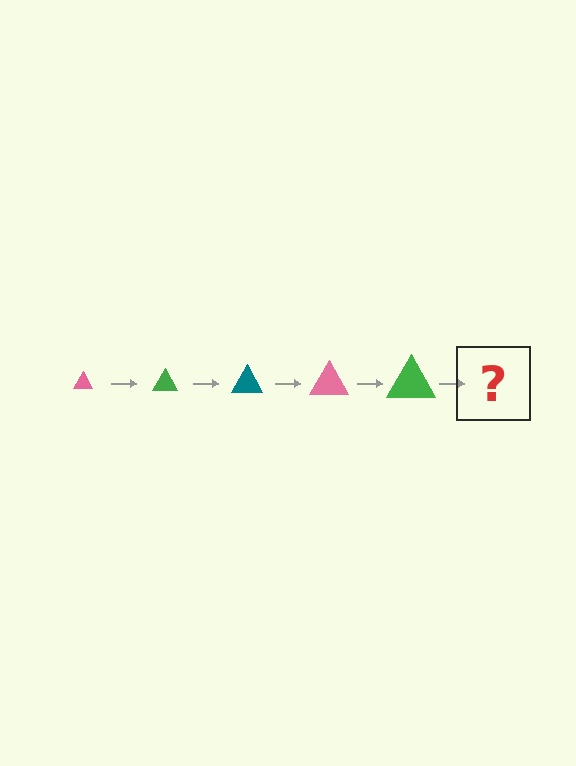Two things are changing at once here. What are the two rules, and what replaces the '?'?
The two rules are that the triangle grows larger each step and the color cycles through pink, green, and teal. The '?' should be a teal triangle, larger than the previous one.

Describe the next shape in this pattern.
It should be a teal triangle, larger than the previous one.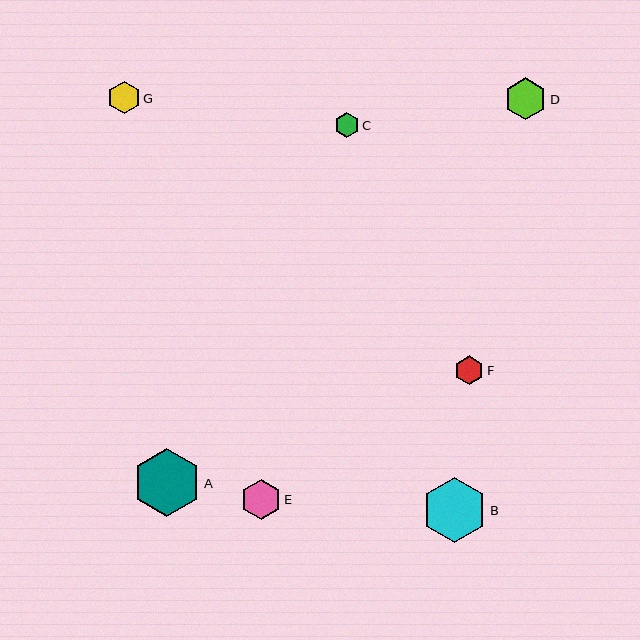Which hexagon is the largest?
Hexagon A is the largest with a size of approximately 68 pixels.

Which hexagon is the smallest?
Hexagon C is the smallest with a size of approximately 25 pixels.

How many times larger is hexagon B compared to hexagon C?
Hexagon B is approximately 2.7 times the size of hexagon C.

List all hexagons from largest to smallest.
From largest to smallest: A, B, D, E, G, F, C.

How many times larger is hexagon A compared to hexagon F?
Hexagon A is approximately 2.3 times the size of hexagon F.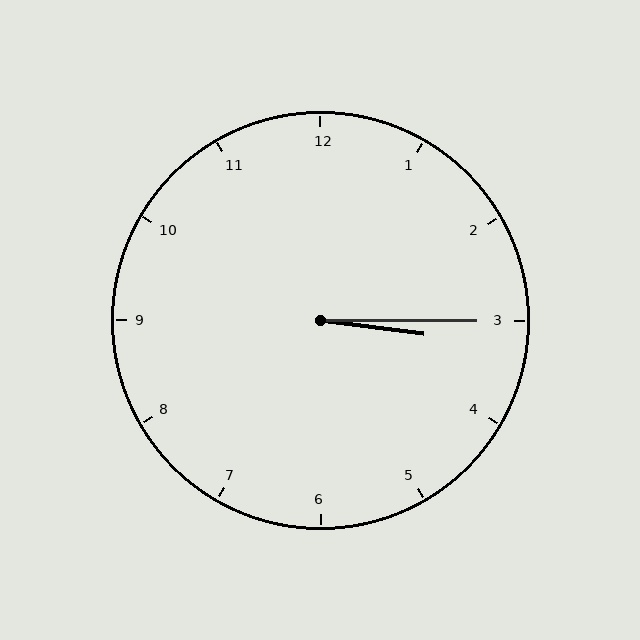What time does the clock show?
3:15.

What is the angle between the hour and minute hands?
Approximately 8 degrees.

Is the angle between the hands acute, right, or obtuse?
It is acute.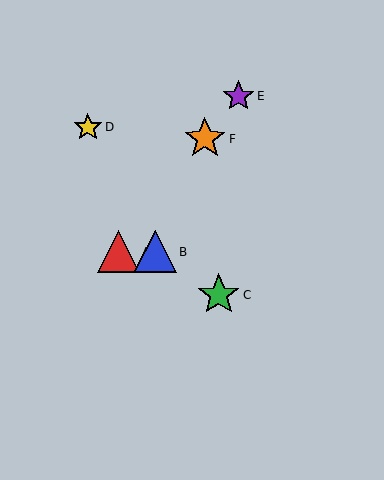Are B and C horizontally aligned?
No, B is at y≈252 and C is at y≈295.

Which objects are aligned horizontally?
Objects A, B are aligned horizontally.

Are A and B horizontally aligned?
Yes, both are at y≈252.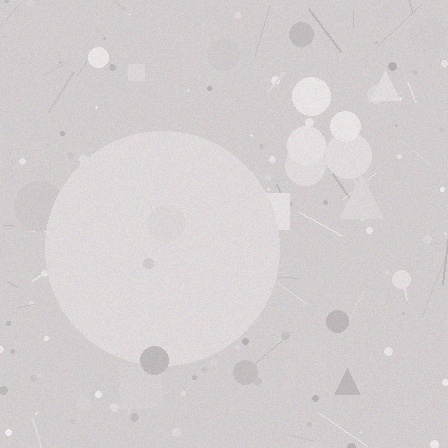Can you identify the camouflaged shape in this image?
The camouflaged shape is a circle.